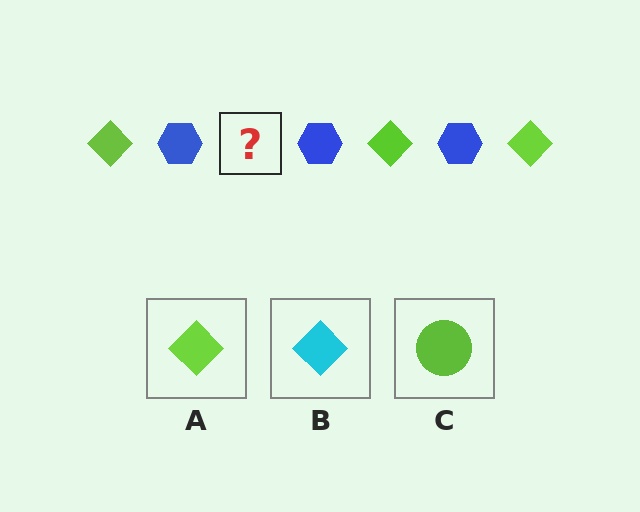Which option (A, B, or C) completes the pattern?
A.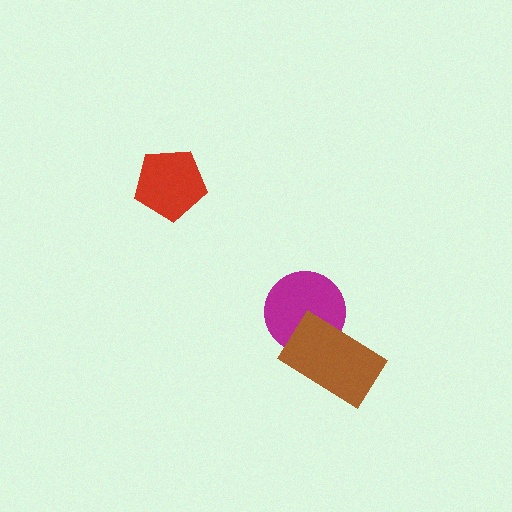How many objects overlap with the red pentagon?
0 objects overlap with the red pentagon.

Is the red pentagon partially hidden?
No, no other shape covers it.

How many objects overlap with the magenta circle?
1 object overlaps with the magenta circle.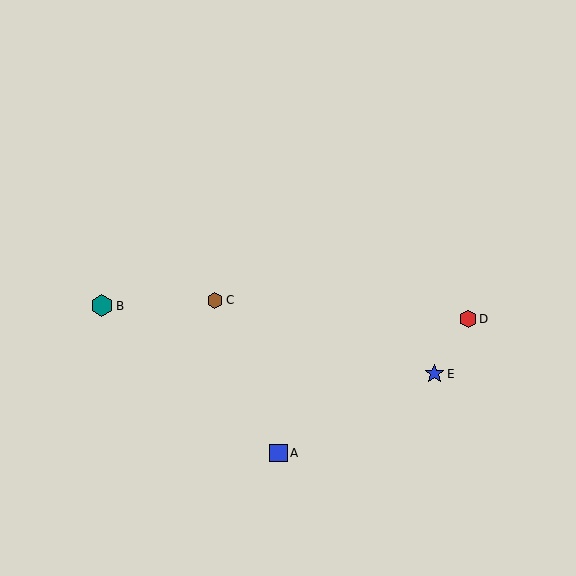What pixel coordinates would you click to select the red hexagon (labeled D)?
Click at (468, 319) to select the red hexagon D.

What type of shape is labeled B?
Shape B is a teal hexagon.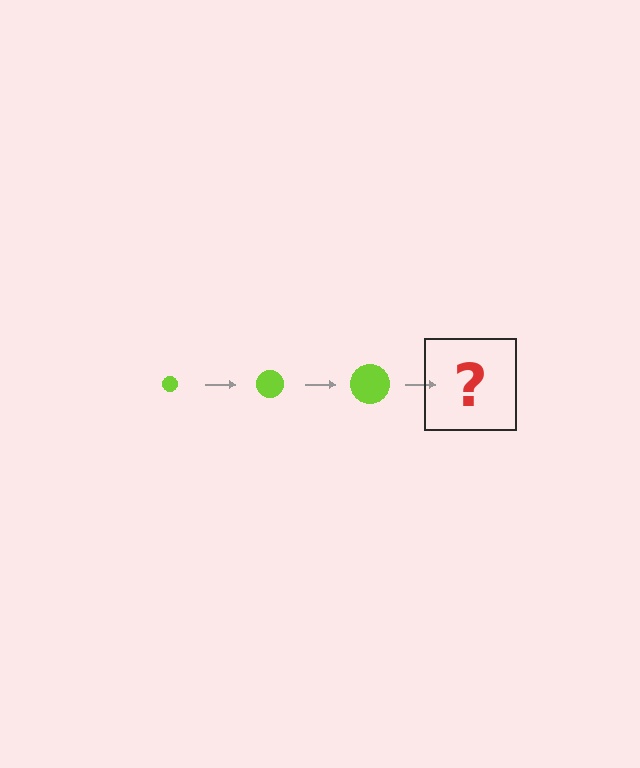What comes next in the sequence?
The next element should be a lime circle, larger than the previous one.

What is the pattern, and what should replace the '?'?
The pattern is that the circle gets progressively larger each step. The '?' should be a lime circle, larger than the previous one.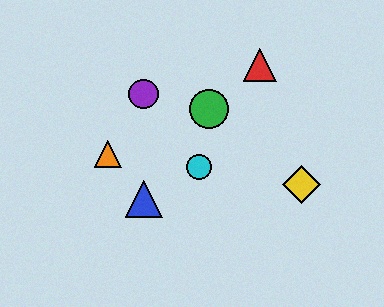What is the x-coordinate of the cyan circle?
The cyan circle is at x≈199.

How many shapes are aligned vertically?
2 shapes (the blue triangle, the purple circle) are aligned vertically.